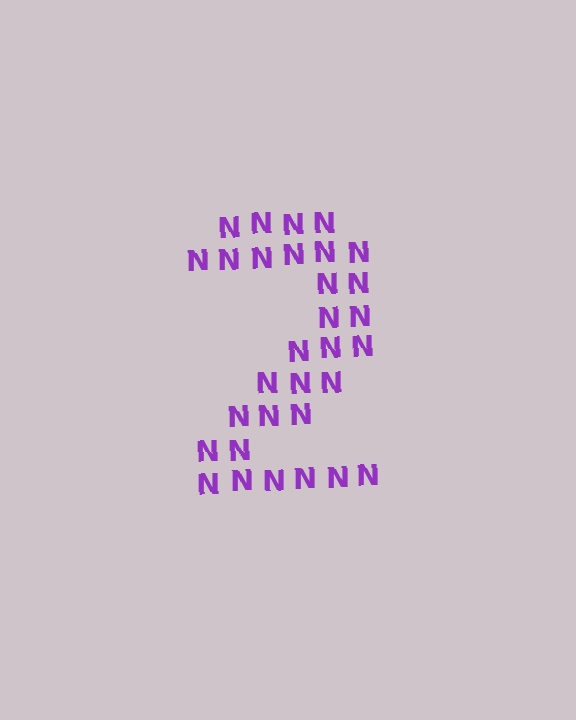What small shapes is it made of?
It is made of small letter N's.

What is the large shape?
The large shape is the digit 2.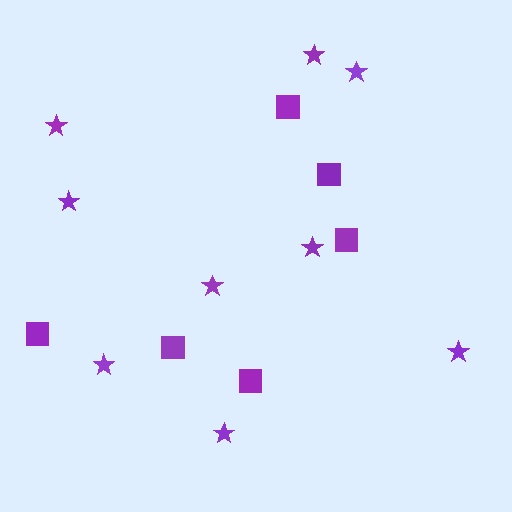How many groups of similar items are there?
There are 2 groups: one group of stars (9) and one group of squares (6).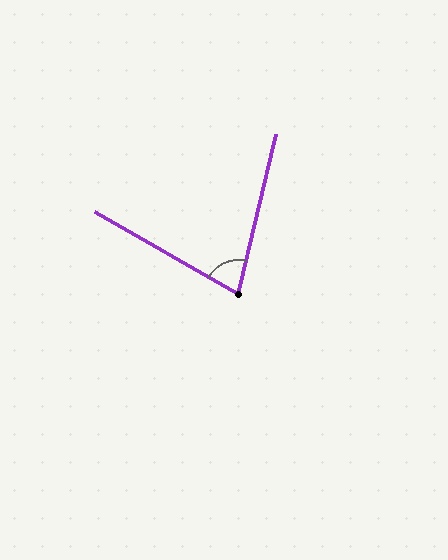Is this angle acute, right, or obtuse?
It is acute.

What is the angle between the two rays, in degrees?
Approximately 74 degrees.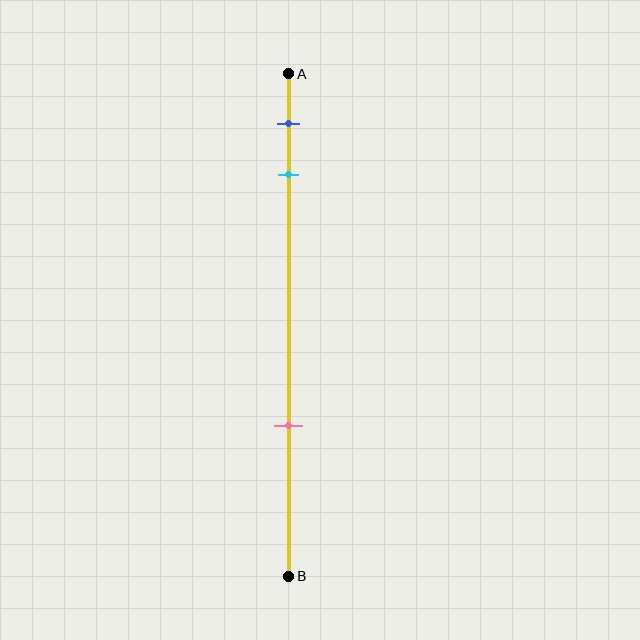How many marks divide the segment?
There are 3 marks dividing the segment.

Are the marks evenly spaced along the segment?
No, the marks are not evenly spaced.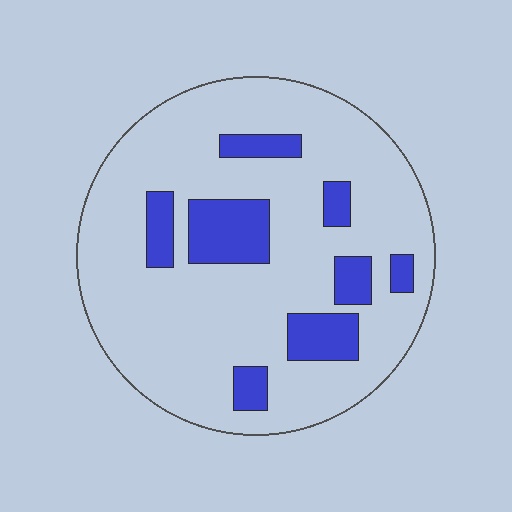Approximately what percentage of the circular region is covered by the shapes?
Approximately 20%.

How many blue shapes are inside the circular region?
8.